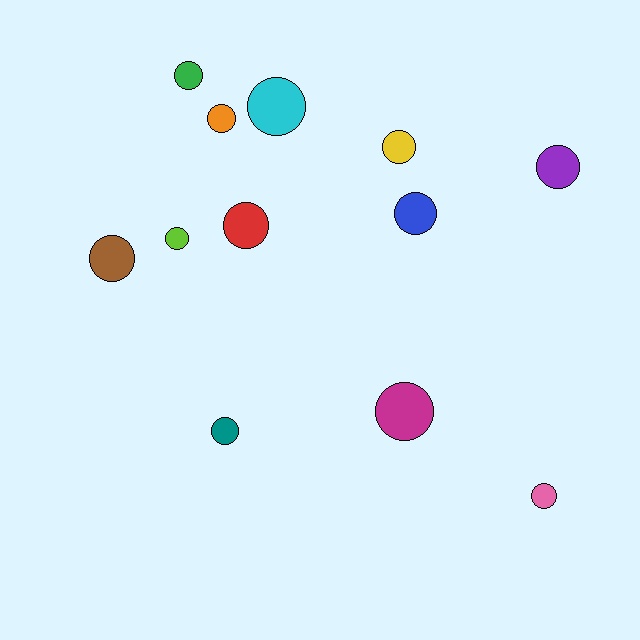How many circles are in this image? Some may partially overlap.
There are 12 circles.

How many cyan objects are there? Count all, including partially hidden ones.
There is 1 cyan object.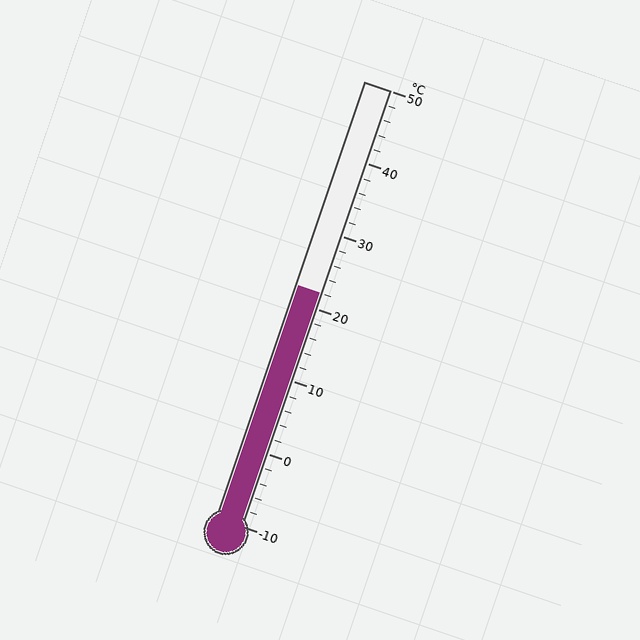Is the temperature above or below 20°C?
The temperature is above 20°C.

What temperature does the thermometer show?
The thermometer shows approximately 22°C.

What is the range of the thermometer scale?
The thermometer scale ranges from -10°C to 50°C.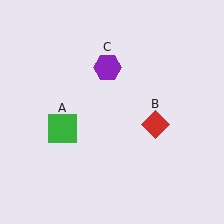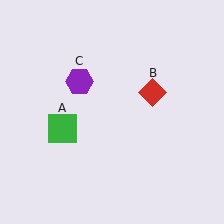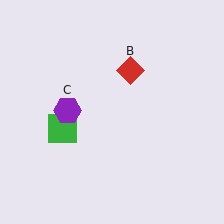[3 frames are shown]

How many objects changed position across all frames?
2 objects changed position: red diamond (object B), purple hexagon (object C).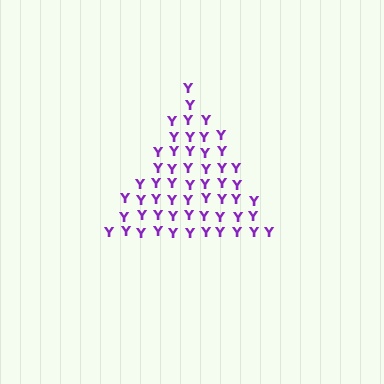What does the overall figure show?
The overall figure shows a triangle.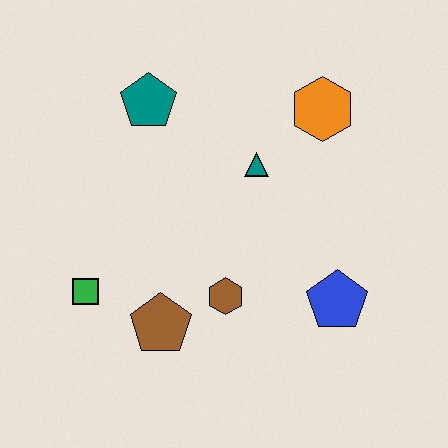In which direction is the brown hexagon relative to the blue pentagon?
The brown hexagon is to the left of the blue pentagon.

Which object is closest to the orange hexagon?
The teal triangle is closest to the orange hexagon.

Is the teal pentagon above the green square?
Yes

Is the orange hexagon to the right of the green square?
Yes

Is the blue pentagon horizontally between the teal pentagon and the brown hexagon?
No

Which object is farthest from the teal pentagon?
The blue pentagon is farthest from the teal pentagon.